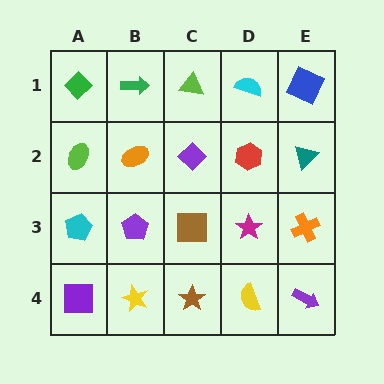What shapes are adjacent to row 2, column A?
A green diamond (row 1, column A), a cyan pentagon (row 3, column A), an orange ellipse (row 2, column B).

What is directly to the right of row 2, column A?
An orange ellipse.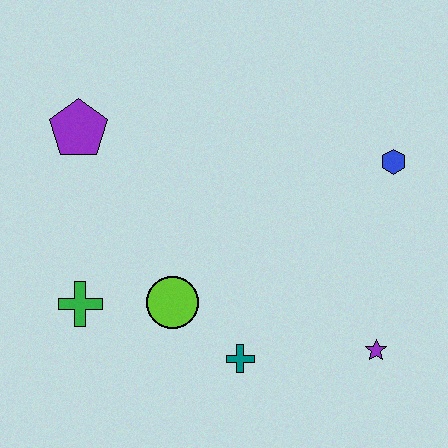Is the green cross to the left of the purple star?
Yes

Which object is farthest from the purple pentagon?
The purple star is farthest from the purple pentagon.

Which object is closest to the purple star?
The teal cross is closest to the purple star.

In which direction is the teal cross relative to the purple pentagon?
The teal cross is below the purple pentagon.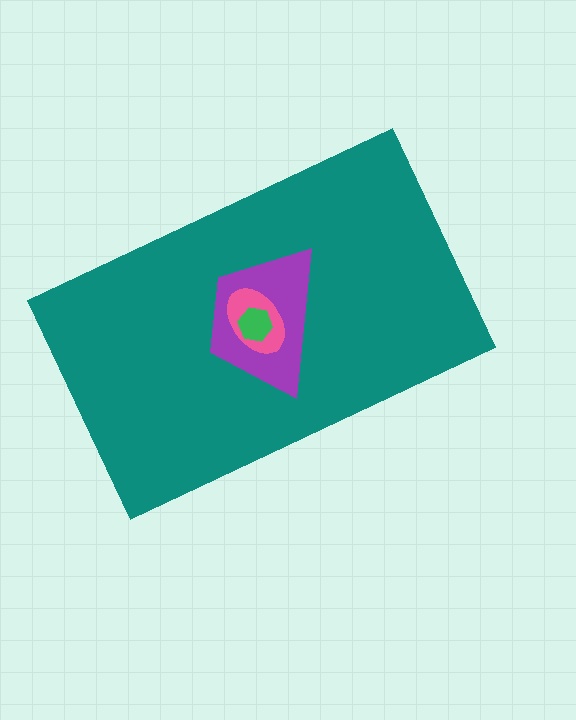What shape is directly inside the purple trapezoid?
The pink ellipse.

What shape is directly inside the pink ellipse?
The green hexagon.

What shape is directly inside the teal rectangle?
The purple trapezoid.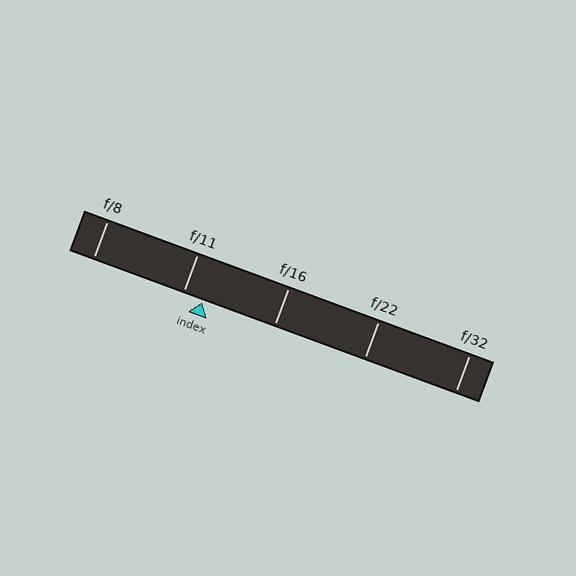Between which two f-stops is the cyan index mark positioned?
The index mark is between f/11 and f/16.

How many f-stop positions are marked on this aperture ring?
There are 5 f-stop positions marked.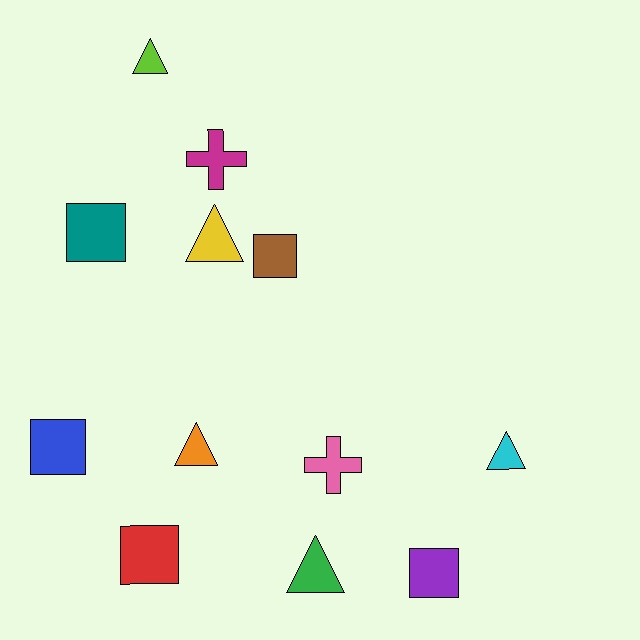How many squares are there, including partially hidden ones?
There are 5 squares.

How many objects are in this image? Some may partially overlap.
There are 12 objects.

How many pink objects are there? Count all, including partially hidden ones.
There is 1 pink object.